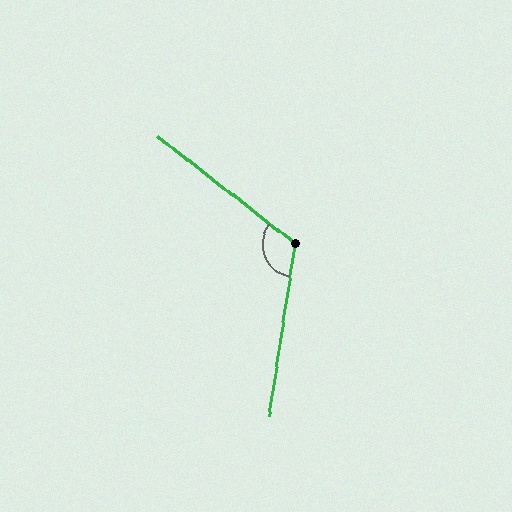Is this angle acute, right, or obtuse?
It is obtuse.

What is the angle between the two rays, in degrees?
Approximately 119 degrees.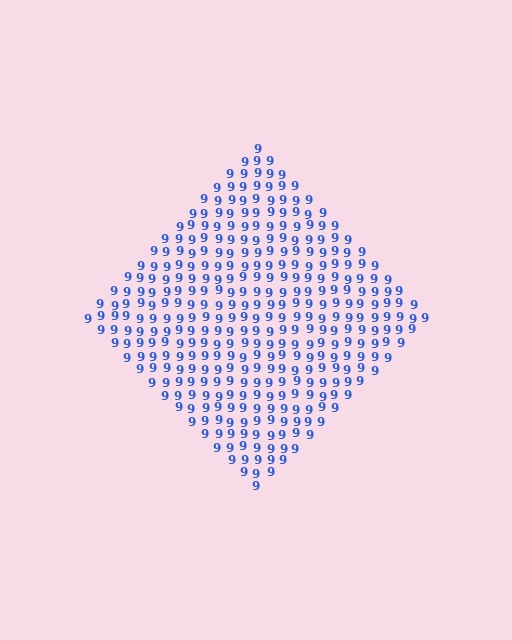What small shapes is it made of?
It is made of small digit 9's.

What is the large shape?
The large shape is a diamond.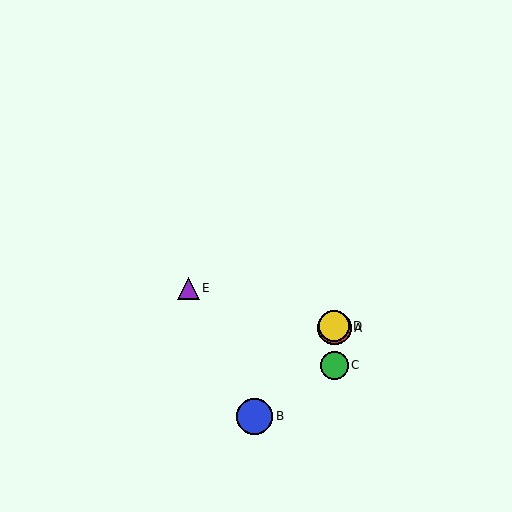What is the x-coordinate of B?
Object B is at x≈255.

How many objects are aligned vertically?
3 objects (A, C, D) are aligned vertically.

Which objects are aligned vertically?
Objects A, C, D are aligned vertically.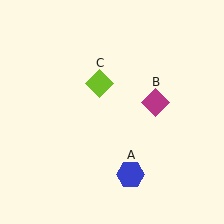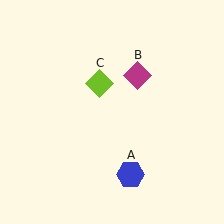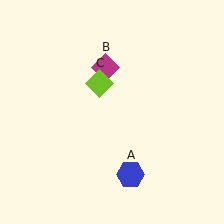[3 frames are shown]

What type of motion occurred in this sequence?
The magenta diamond (object B) rotated counterclockwise around the center of the scene.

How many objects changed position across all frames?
1 object changed position: magenta diamond (object B).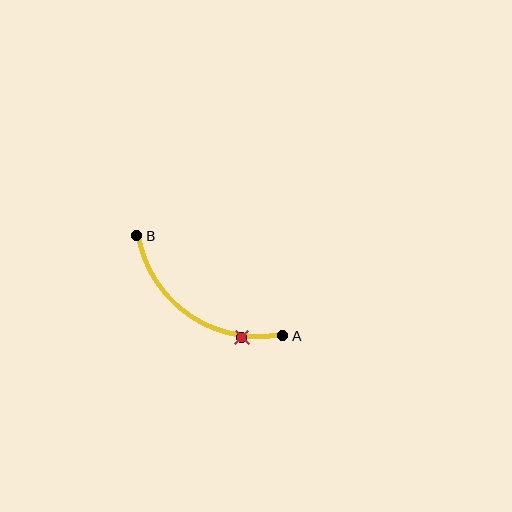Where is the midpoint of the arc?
The arc midpoint is the point on the curve farthest from the straight line joining A and B. It sits below and to the left of that line.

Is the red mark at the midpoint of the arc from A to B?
No. The red mark lies on the arc but is closer to endpoint A. The arc midpoint would be at the point on the curve equidistant along the arc from both A and B.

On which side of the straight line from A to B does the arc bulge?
The arc bulges below and to the left of the straight line connecting A and B.